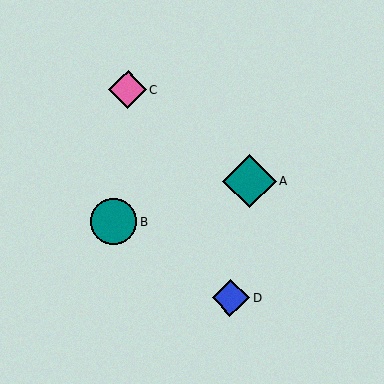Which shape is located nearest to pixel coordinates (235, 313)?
The blue diamond (labeled D) at (231, 298) is nearest to that location.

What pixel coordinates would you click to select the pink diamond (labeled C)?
Click at (128, 89) to select the pink diamond C.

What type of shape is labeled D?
Shape D is a blue diamond.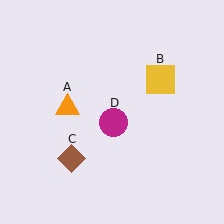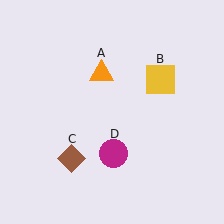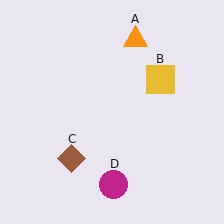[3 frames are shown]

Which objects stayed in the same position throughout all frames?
Yellow square (object B) and brown diamond (object C) remained stationary.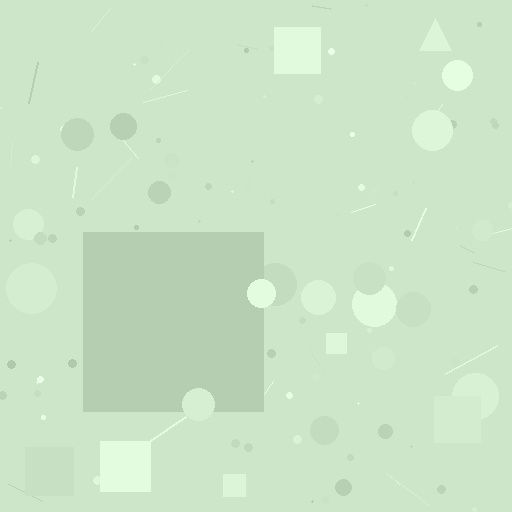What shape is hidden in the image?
A square is hidden in the image.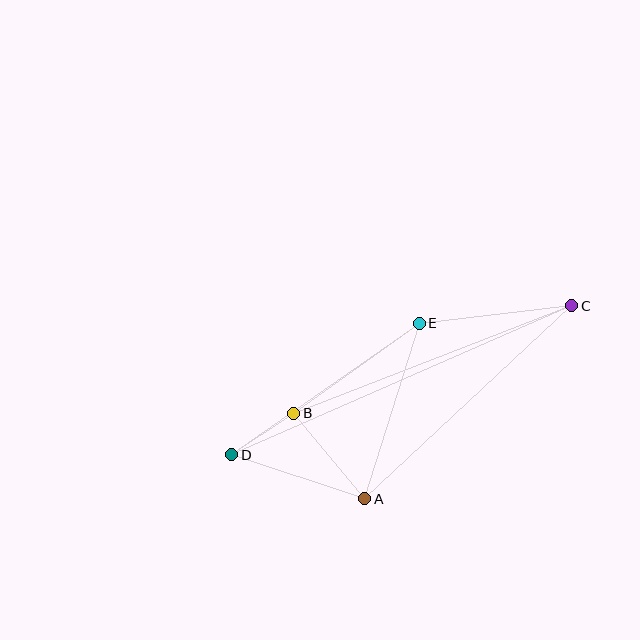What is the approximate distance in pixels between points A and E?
The distance between A and E is approximately 184 pixels.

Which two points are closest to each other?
Points B and D are closest to each other.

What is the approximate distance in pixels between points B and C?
The distance between B and C is approximately 298 pixels.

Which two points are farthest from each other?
Points C and D are farthest from each other.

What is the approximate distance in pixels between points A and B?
The distance between A and B is approximately 111 pixels.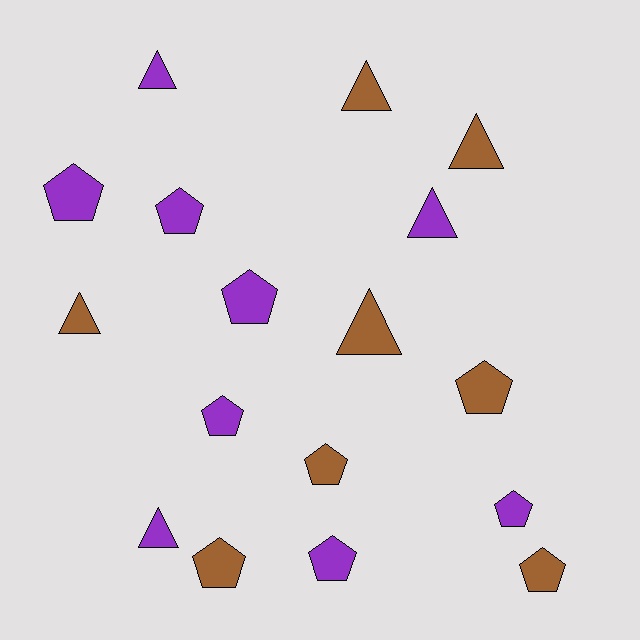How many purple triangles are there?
There are 3 purple triangles.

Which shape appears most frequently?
Pentagon, with 10 objects.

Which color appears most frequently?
Purple, with 9 objects.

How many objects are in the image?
There are 17 objects.